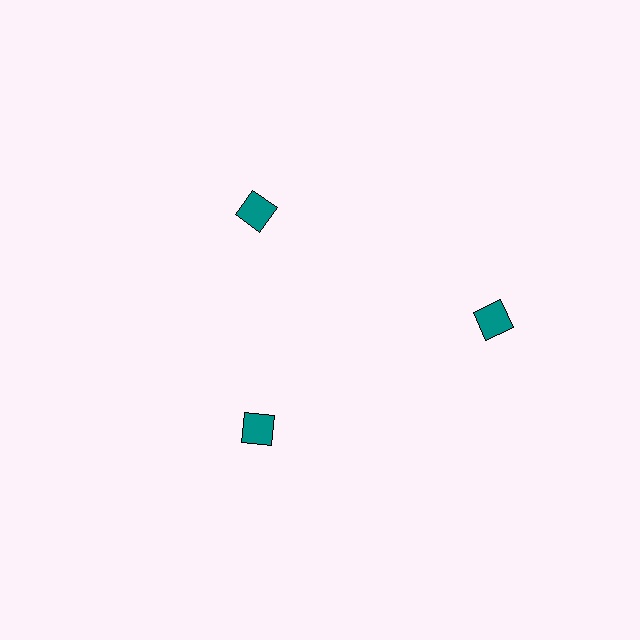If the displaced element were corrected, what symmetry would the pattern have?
It would have 3-fold rotational symmetry — the pattern would map onto itself every 120 degrees.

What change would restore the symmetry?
The symmetry would be restored by moving it inward, back onto the ring so that all 3 diamonds sit at equal angles and equal distance from the center.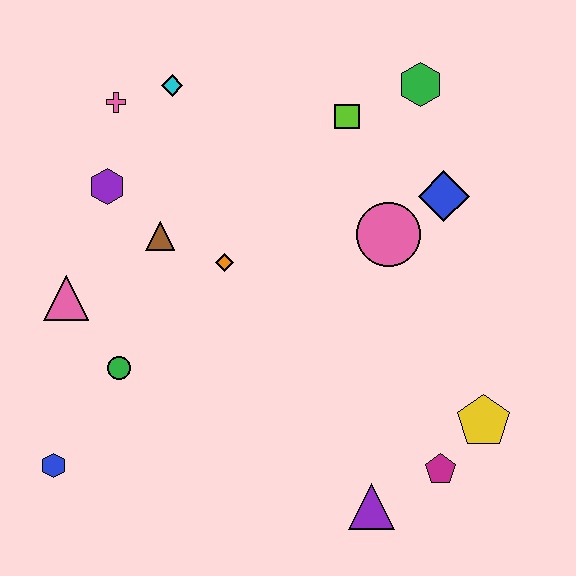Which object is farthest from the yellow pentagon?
The pink cross is farthest from the yellow pentagon.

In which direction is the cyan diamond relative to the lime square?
The cyan diamond is to the left of the lime square.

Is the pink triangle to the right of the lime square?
No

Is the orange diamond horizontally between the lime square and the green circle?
Yes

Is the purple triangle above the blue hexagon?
No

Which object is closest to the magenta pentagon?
The yellow pentagon is closest to the magenta pentagon.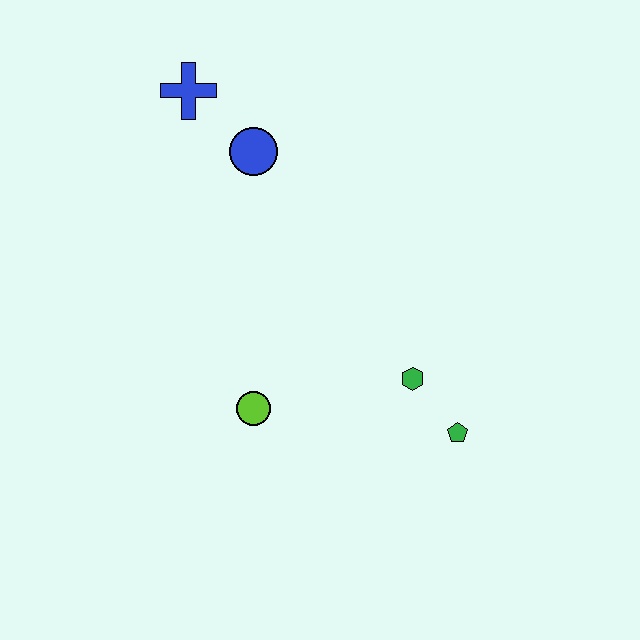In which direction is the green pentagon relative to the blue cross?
The green pentagon is below the blue cross.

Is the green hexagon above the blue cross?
No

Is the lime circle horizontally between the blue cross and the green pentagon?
Yes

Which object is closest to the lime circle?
The green hexagon is closest to the lime circle.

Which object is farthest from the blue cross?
The green pentagon is farthest from the blue cross.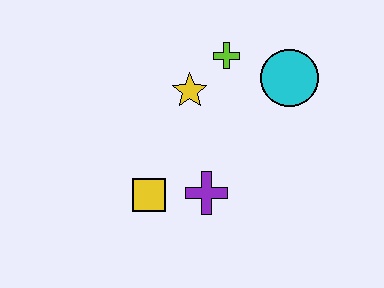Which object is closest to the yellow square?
The purple cross is closest to the yellow square.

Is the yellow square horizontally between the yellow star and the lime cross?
No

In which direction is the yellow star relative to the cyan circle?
The yellow star is to the left of the cyan circle.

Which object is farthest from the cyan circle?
The yellow square is farthest from the cyan circle.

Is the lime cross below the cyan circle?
No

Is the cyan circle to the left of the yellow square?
No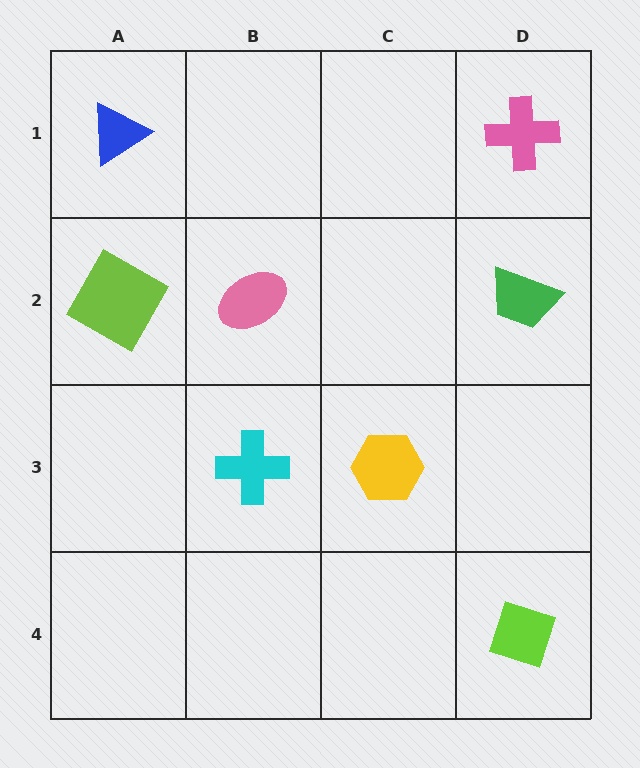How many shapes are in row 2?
3 shapes.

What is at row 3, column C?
A yellow hexagon.